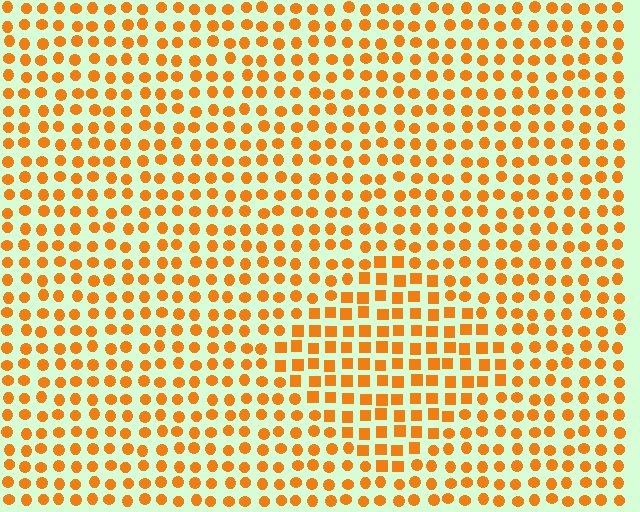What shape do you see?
I see a diamond.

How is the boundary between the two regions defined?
The boundary is defined by a change in element shape: squares inside vs. circles outside. All elements share the same color and spacing.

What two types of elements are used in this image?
The image uses squares inside the diamond region and circles outside it.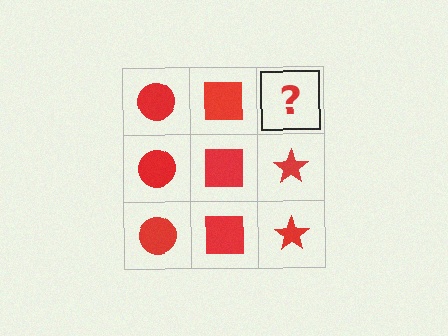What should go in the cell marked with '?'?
The missing cell should contain a red star.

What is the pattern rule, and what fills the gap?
The rule is that each column has a consistent shape. The gap should be filled with a red star.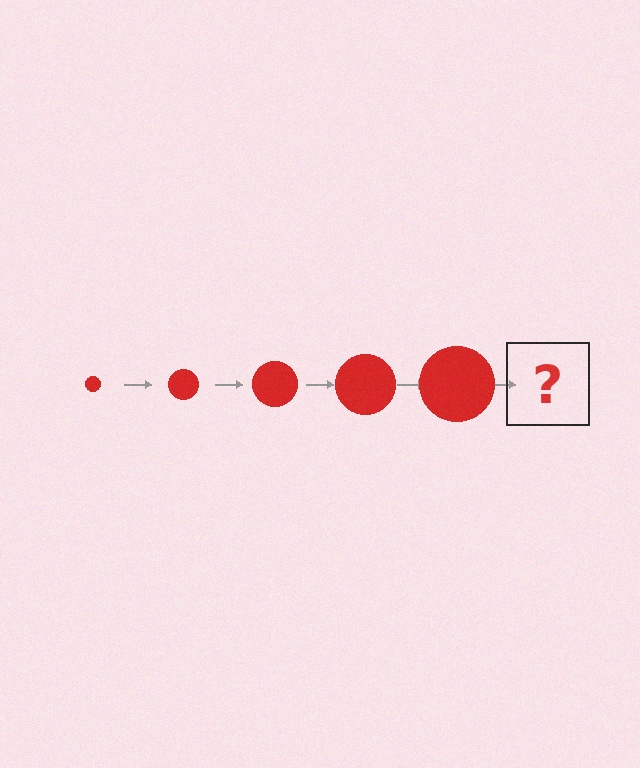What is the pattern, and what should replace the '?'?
The pattern is that the circle gets progressively larger each step. The '?' should be a red circle, larger than the previous one.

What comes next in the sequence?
The next element should be a red circle, larger than the previous one.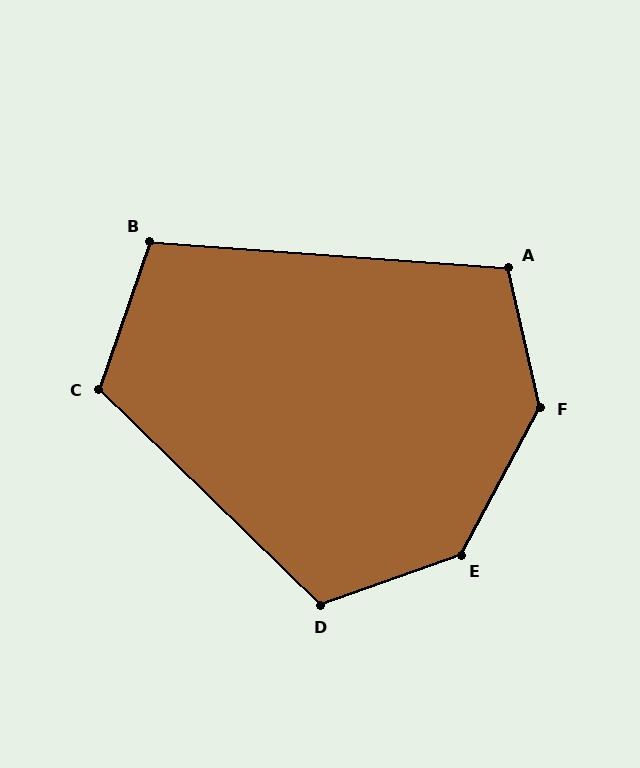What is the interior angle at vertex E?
Approximately 138 degrees (obtuse).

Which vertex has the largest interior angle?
F, at approximately 139 degrees.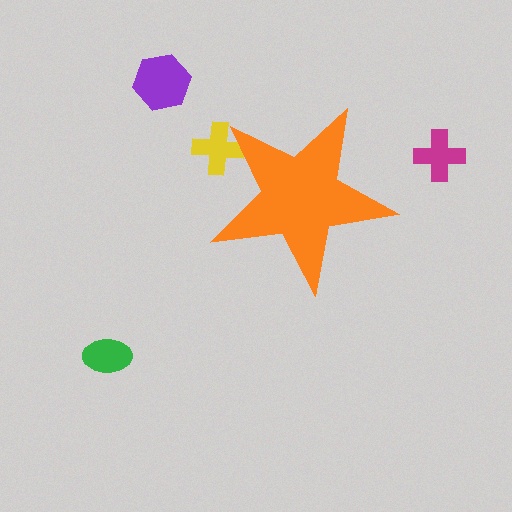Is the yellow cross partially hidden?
Yes, the yellow cross is partially hidden behind the orange star.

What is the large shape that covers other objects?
An orange star.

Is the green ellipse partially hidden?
No, the green ellipse is fully visible.